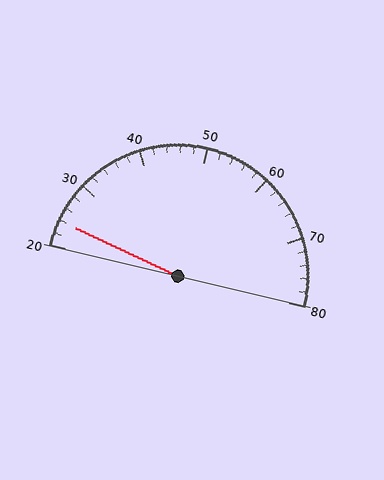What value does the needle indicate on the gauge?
The needle indicates approximately 24.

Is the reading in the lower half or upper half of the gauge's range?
The reading is in the lower half of the range (20 to 80).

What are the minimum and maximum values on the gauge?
The gauge ranges from 20 to 80.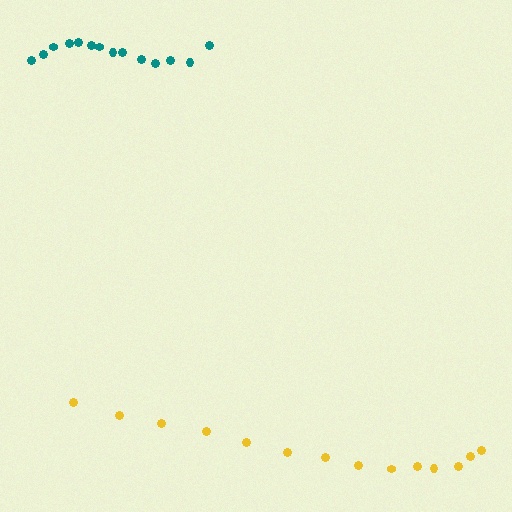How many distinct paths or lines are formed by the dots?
There are 2 distinct paths.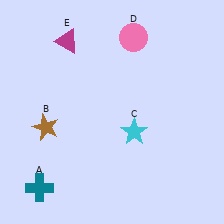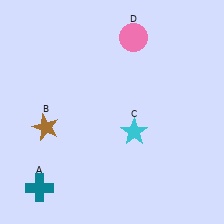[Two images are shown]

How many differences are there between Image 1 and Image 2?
There is 1 difference between the two images.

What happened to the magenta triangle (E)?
The magenta triangle (E) was removed in Image 2. It was in the top-left area of Image 1.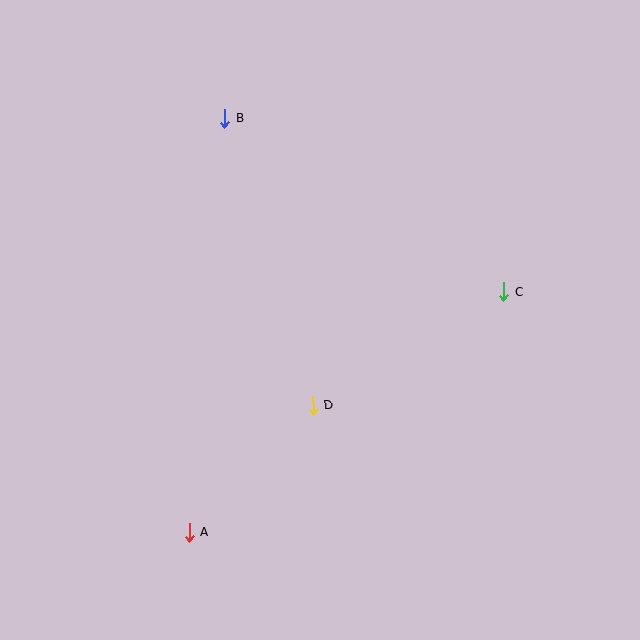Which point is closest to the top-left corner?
Point B is closest to the top-left corner.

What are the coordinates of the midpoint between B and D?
The midpoint between B and D is at (269, 262).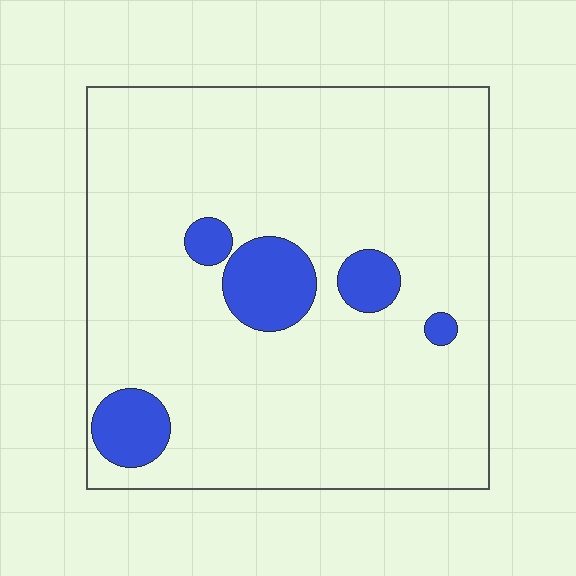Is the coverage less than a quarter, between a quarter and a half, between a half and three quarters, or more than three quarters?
Less than a quarter.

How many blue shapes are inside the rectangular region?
5.